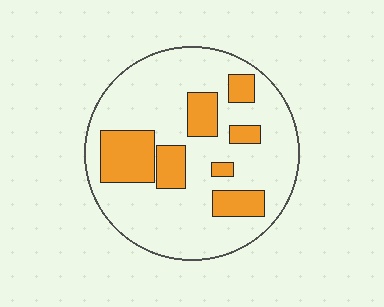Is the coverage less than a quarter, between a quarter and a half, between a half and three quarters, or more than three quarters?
Less than a quarter.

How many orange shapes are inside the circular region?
7.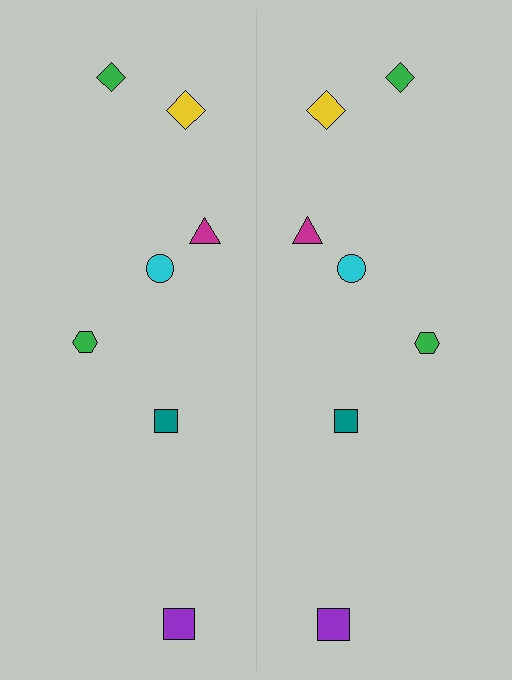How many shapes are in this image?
There are 14 shapes in this image.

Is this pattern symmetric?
Yes, this pattern has bilateral (reflection) symmetry.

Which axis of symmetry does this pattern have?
The pattern has a vertical axis of symmetry running through the center of the image.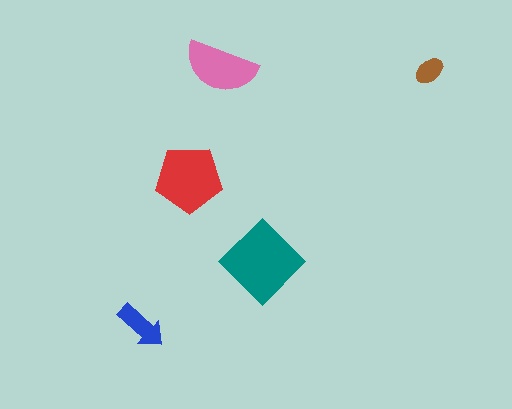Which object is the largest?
The teal diamond.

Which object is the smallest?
The brown ellipse.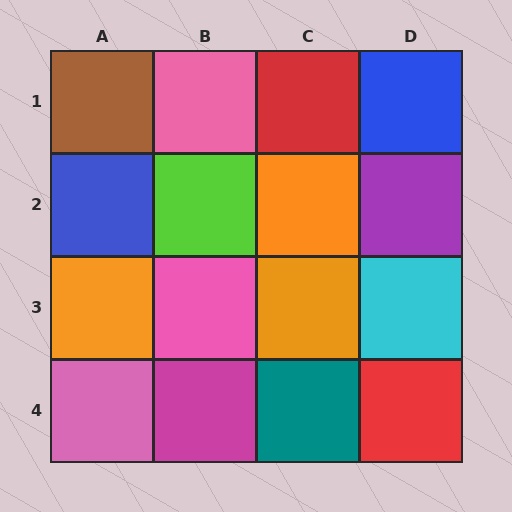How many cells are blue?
2 cells are blue.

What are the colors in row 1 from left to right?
Brown, pink, red, blue.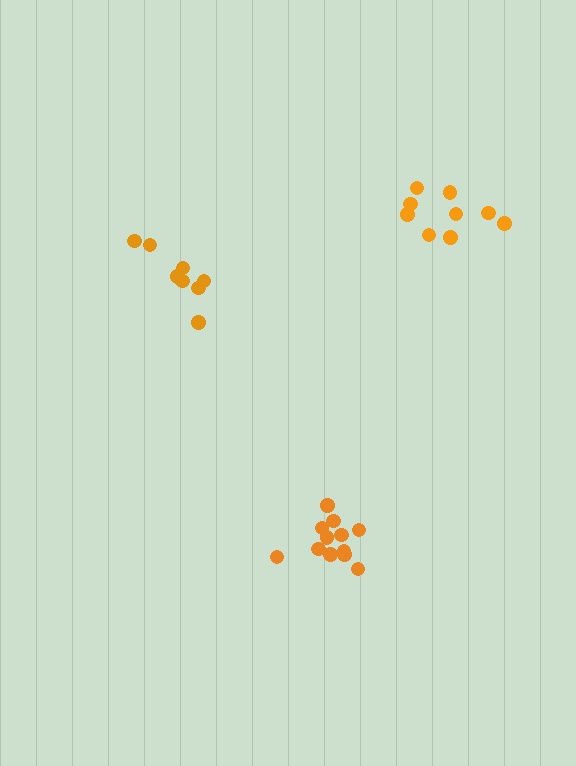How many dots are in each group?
Group 1: 12 dots, Group 2: 9 dots, Group 3: 8 dots (29 total).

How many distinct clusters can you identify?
There are 3 distinct clusters.